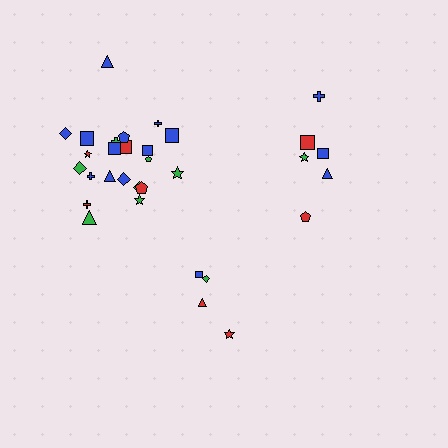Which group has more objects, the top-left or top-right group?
The top-left group.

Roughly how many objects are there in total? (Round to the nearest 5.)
Roughly 30 objects in total.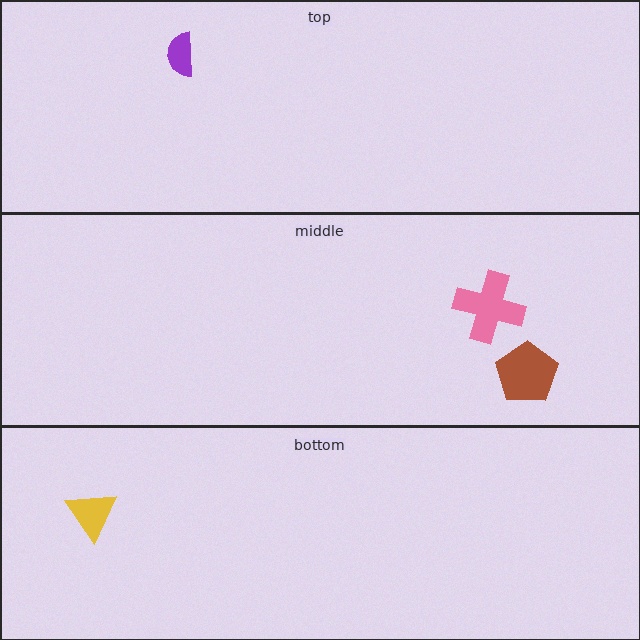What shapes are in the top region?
The purple semicircle.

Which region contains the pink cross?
The middle region.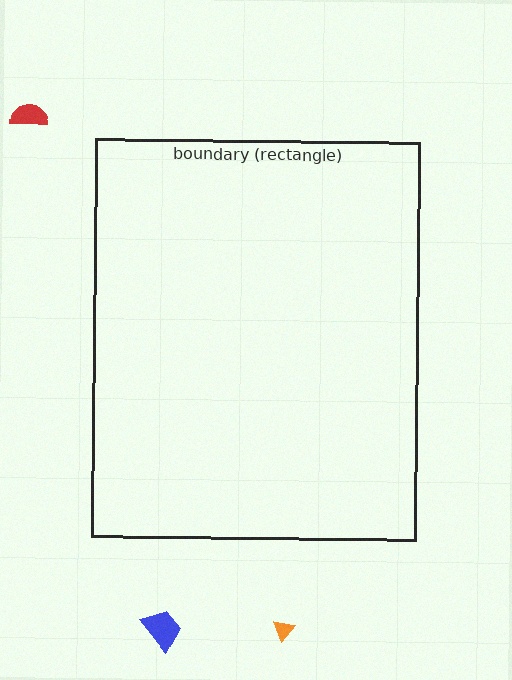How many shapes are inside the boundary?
0 inside, 3 outside.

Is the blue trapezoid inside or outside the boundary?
Outside.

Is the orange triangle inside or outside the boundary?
Outside.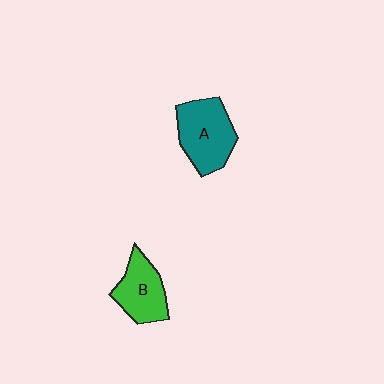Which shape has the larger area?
Shape A (teal).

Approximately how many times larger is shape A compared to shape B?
Approximately 1.3 times.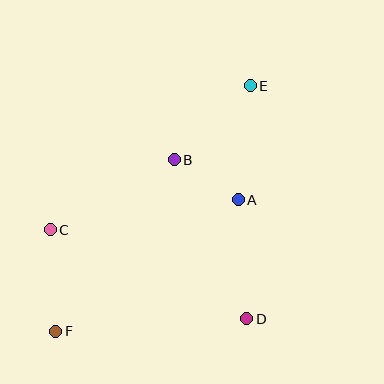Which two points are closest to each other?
Points A and B are closest to each other.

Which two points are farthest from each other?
Points E and F are farthest from each other.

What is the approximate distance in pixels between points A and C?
The distance between A and C is approximately 190 pixels.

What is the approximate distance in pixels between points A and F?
The distance between A and F is approximately 225 pixels.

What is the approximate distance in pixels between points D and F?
The distance between D and F is approximately 192 pixels.